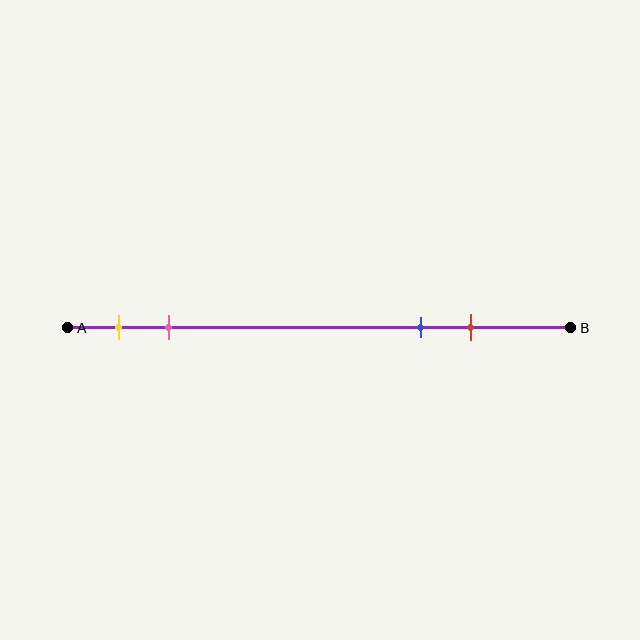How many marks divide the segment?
There are 4 marks dividing the segment.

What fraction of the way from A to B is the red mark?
The red mark is approximately 80% (0.8) of the way from A to B.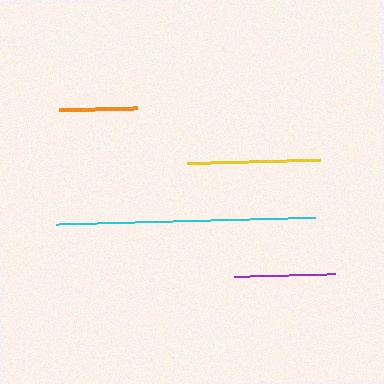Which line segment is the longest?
The cyan line is the longest at approximately 259 pixels.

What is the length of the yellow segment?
The yellow segment is approximately 133 pixels long.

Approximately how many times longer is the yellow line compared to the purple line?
The yellow line is approximately 1.3 times the length of the purple line.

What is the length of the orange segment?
The orange segment is approximately 78 pixels long.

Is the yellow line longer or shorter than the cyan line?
The cyan line is longer than the yellow line.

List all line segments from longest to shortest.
From longest to shortest: cyan, yellow, purple, orange.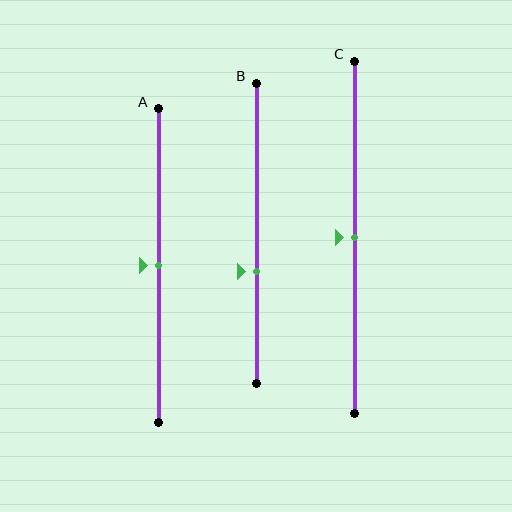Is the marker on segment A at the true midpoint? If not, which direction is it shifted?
Yes, the marker on segment A is at the true midpoint.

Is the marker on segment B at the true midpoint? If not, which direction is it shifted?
No, the marker on segment B is shifted downward by about 13% of the segment length.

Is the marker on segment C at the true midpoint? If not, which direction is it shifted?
Yes, the marker on segment C is at the true midpoint.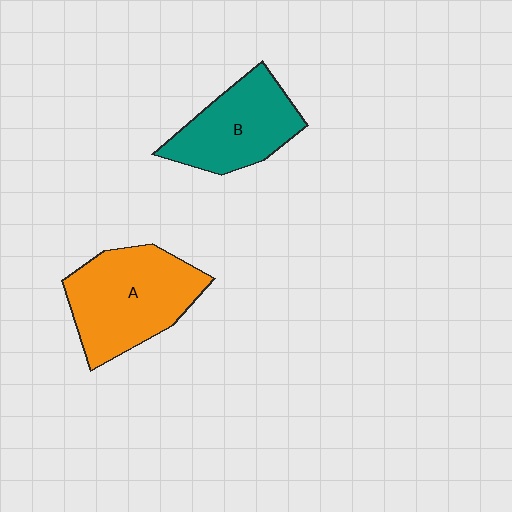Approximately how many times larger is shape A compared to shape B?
Approximately 1.3 times.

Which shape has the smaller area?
Shape B (teal).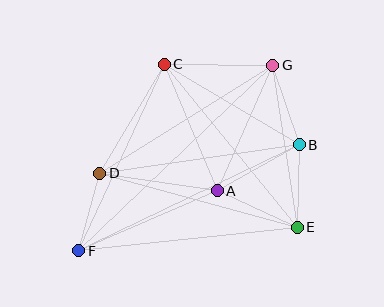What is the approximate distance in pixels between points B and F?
The distance between B and F is approximately 245 pixels.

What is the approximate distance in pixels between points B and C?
The distance between B and C is approximately 157 pixels.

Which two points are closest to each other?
Points D and F are closest to each other.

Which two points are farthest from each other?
Points F and G are farthest from each other.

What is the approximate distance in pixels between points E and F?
The distance between E and F is approximately 220 pixels.